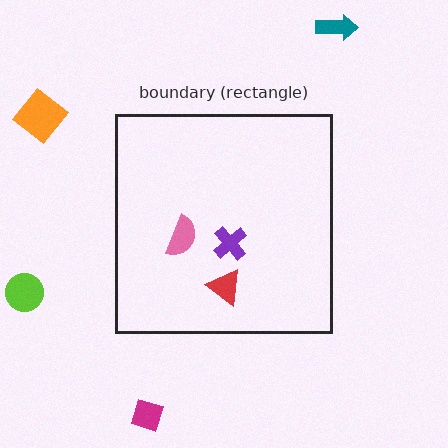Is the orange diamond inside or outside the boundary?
Outside.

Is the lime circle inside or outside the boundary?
Outside.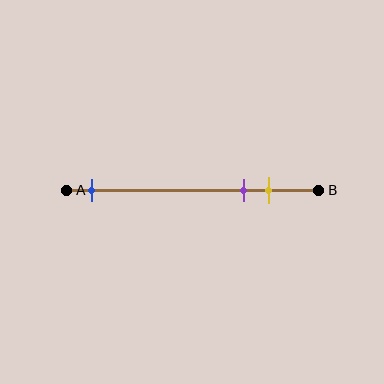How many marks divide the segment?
There are 3 marks dividing the segment.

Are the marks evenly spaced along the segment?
No, the marks are not evenly spaced.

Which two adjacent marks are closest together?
The purple and yellow marks are the closest adjacent pair.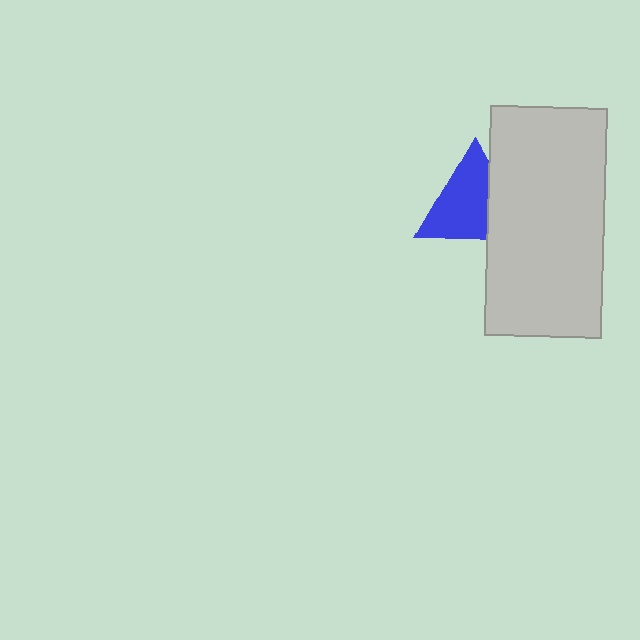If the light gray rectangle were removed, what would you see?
You would see the complete blue triangle.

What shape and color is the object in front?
The object in front is a light gray rectangle.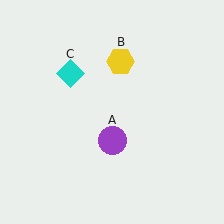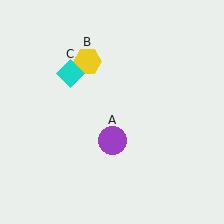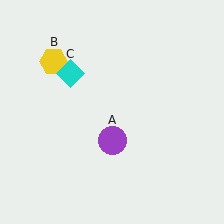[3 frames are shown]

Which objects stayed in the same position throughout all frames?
Purple circle (object A) and cyan diamond (object C) remained stationary.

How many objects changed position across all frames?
1 object changed position: yellow hexagon (object B).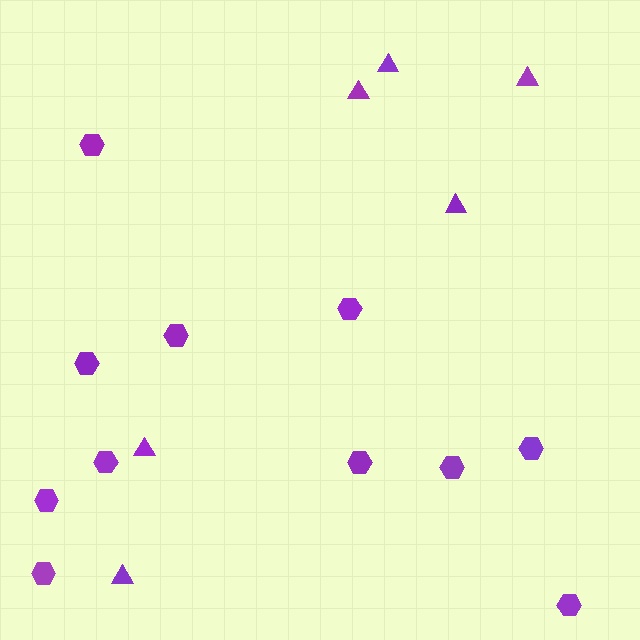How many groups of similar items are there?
There are 2 groups: one group of triangles (6) and one group of hexagons (11).